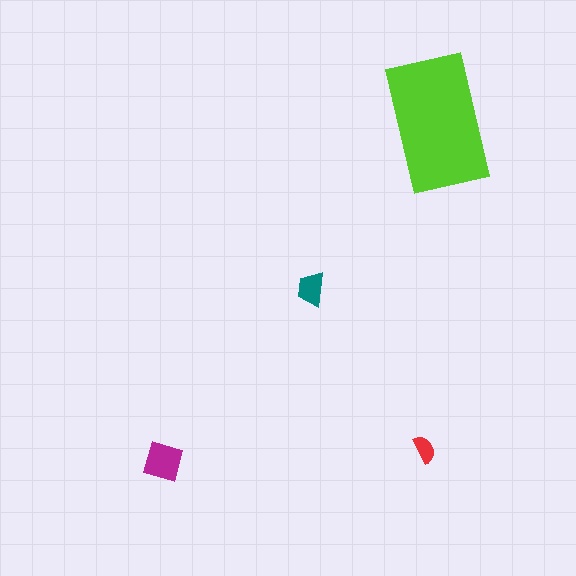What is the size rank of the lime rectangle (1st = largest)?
1st.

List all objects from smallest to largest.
The red semicircle, the teal trapezoid, the magenta diamond, the lime rectangle.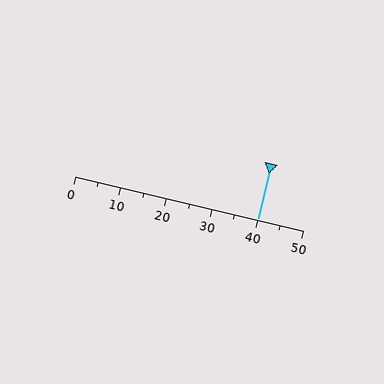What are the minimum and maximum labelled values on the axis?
The axis runs from 0 to 50.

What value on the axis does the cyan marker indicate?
The marker indicates approximately 40.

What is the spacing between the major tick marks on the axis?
The major ticks are spaced 10 apart.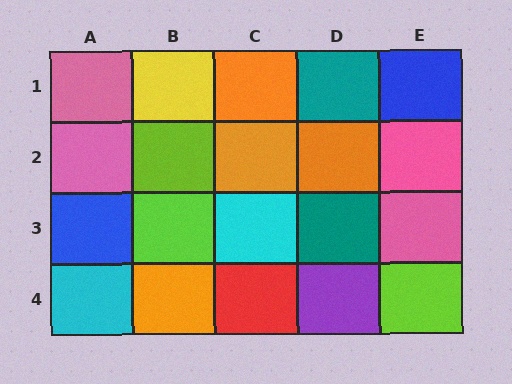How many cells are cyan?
2 cells are cyan.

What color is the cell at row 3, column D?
Teal.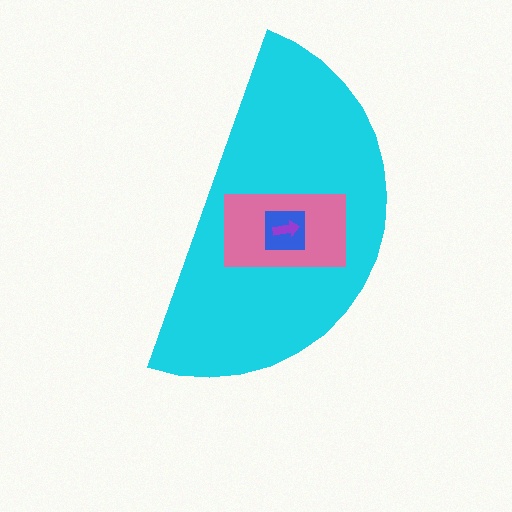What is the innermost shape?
The purple arrow.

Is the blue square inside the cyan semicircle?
Yes.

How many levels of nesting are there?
4.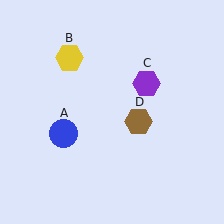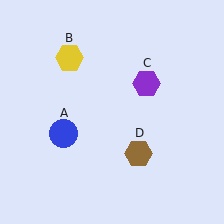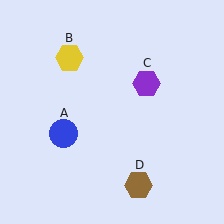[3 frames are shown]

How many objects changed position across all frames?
1 object changed position: brown hexagon (object D).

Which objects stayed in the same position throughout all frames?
Blue circle (object A) and yellow hexagon (object B) and purple hexagon (object C) remained stationary.